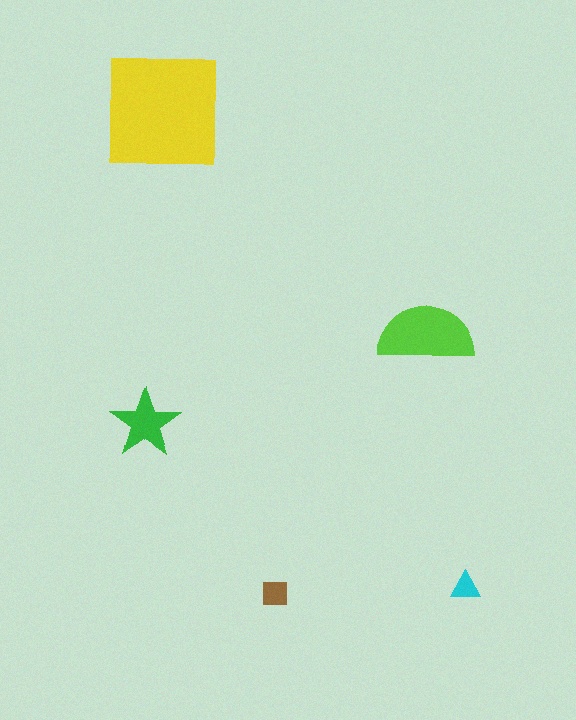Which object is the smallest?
The cyan triangle.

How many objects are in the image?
There are 5 objects in the image.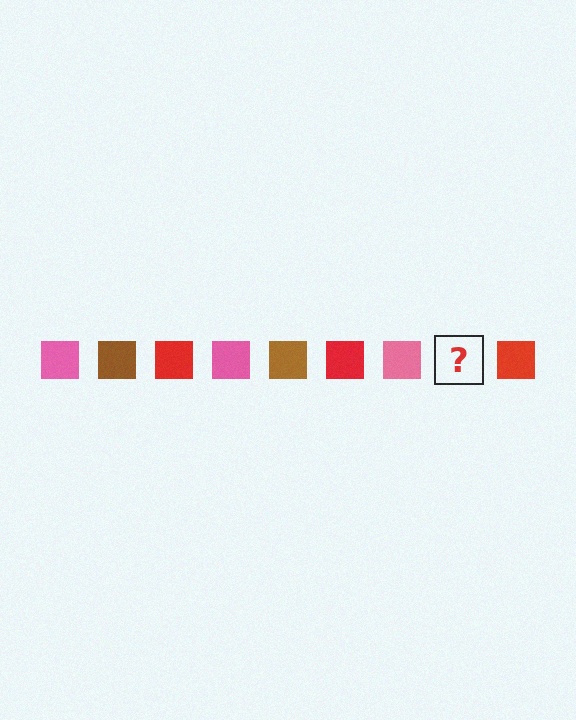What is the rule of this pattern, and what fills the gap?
The rule is that the pattern cycles through pink, brown, red squares. The gap should be filled with a brown square.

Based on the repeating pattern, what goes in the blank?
The blank should be a brown square.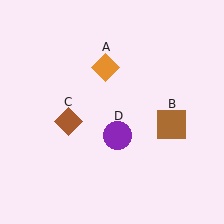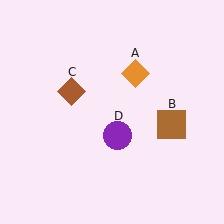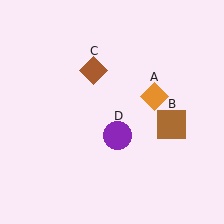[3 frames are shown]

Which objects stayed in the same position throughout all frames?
Brown square (object B) and purple circle (object D) remained stationary.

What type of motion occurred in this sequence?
The orange diamond (object A), brown diamond (object C) rotated clockwise around the center of the scene.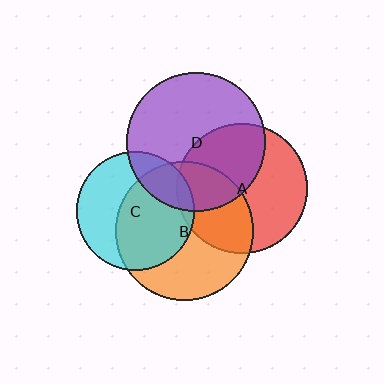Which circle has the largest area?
Circle D (purple).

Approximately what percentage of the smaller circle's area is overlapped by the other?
Approximately 40%.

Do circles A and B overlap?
Yes.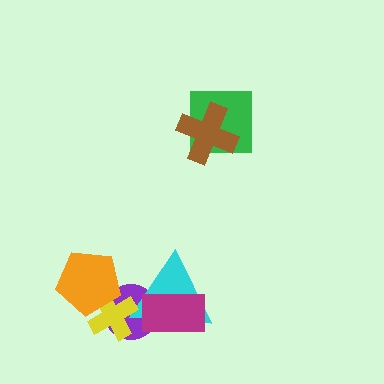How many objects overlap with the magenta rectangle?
2 objects overlap with the magenta rectangle.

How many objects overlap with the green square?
1 object overlaps with the green square.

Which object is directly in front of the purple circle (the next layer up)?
The cyan triangle is directly in front of the purple circle.